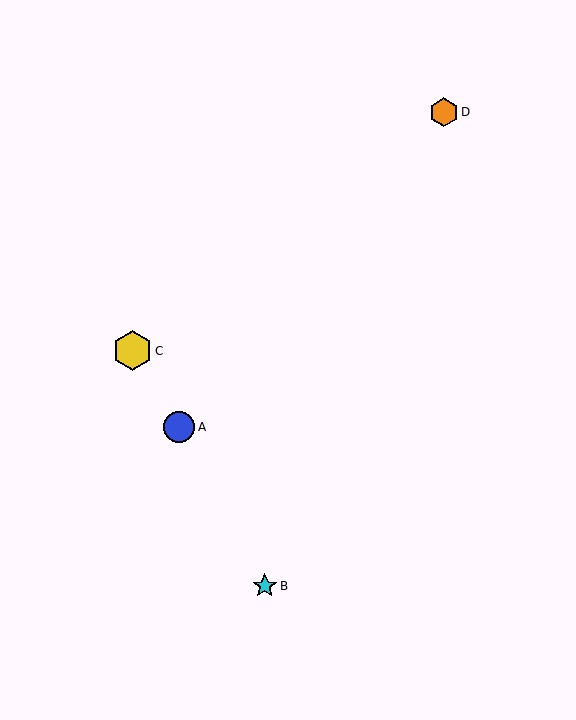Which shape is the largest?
The yellow hexagon (labeled C) is the largest.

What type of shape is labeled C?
Shape C is a yellow hexagon.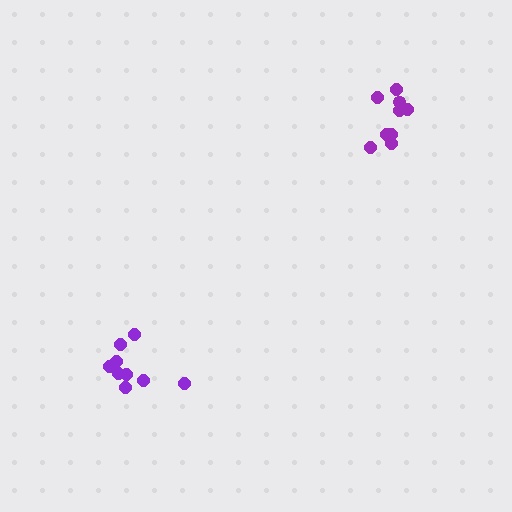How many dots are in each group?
Group 1: 9 dots, Group 2: 9 dots (18 total).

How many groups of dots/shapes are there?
There are 2 groups.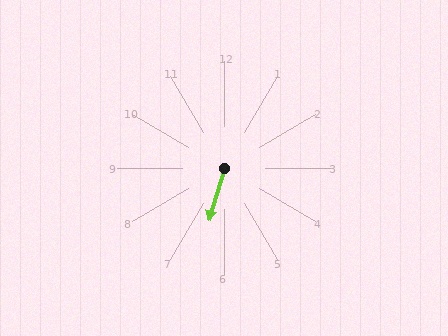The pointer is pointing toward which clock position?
Roughly 7 o'clock.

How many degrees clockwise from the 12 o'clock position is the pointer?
Approximately 197 degrees.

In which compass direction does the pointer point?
South.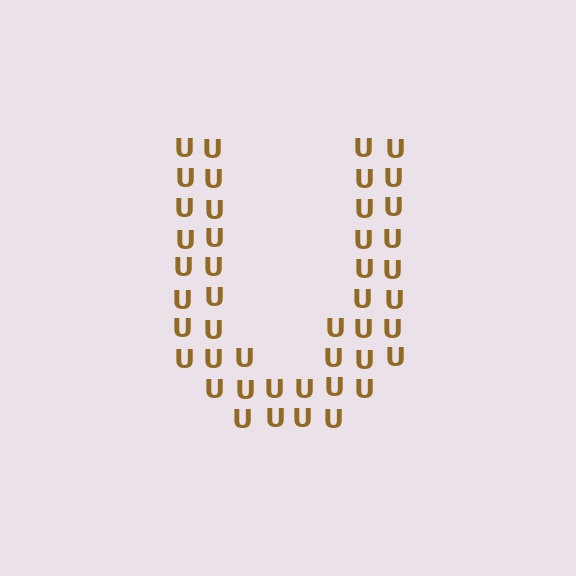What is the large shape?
The large shape is the letter U.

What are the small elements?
The small elements are letter U's.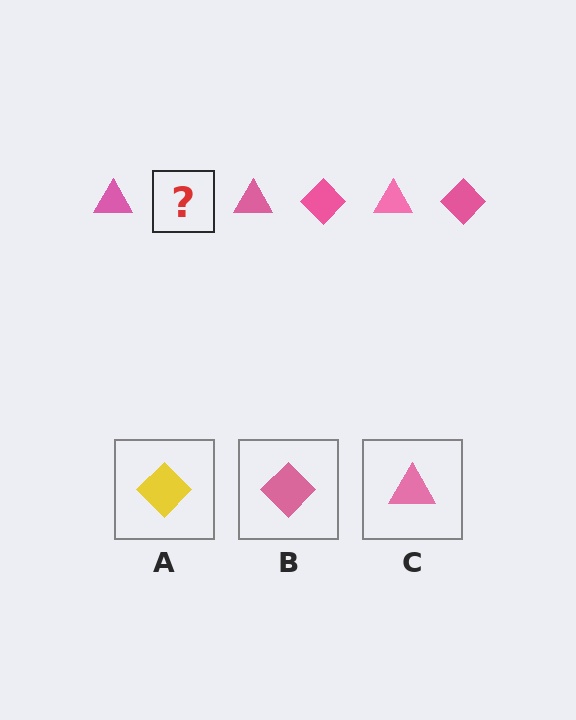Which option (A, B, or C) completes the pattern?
B.